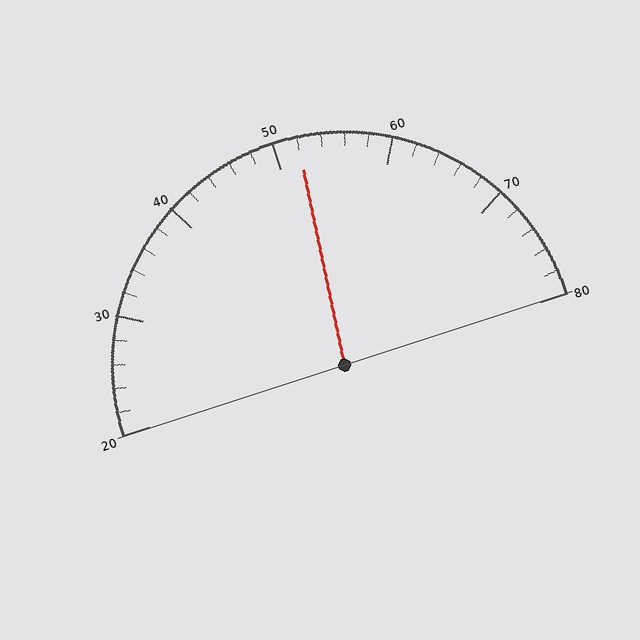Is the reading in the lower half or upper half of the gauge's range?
The reading is in the upper half of the range (20 to 80).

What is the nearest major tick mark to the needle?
The nearest major tick mark is 50.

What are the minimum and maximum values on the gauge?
The gauge ranges from 20 to 80.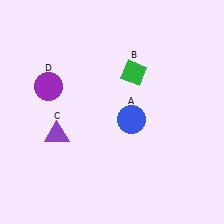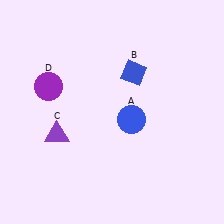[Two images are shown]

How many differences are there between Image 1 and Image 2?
There is 1 difference between the two images.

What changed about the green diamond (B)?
In Image 1, B is green. In Image 2, it changed to blue.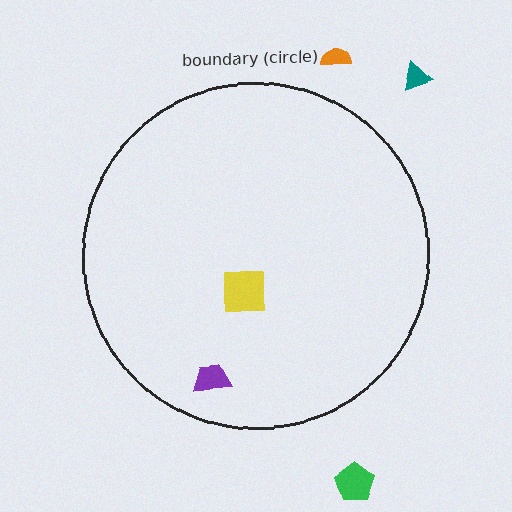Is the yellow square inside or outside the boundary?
Inside.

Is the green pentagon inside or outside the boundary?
Outside.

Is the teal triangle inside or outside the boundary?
Outside.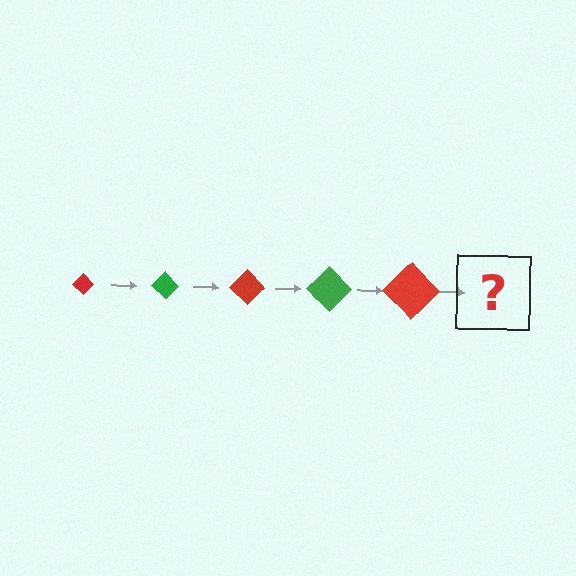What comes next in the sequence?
The next element should be a green diamond, larger than the previous one.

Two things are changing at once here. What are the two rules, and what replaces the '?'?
The two rules are that the diamond grows larger each step and the color cycles through red and green. The '?' should be a green diamond, larger than the previous one.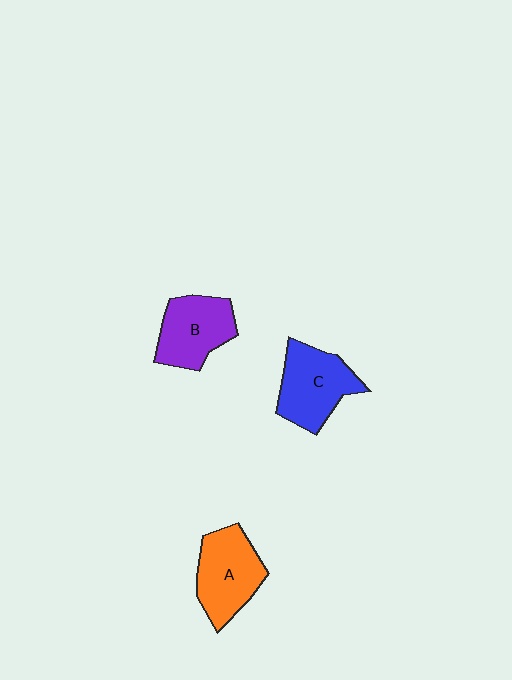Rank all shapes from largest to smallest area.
From largest to smallest: C (blue), A (orange), B (purple).